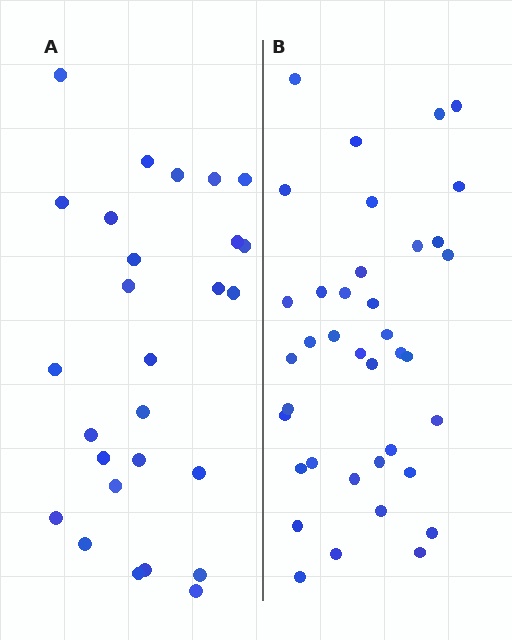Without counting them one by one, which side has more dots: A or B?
Region B (the right region) has more dots.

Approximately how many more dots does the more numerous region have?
Region B has roughly 12 or so more dots than region A.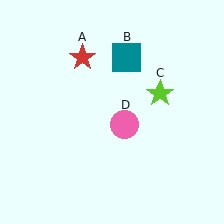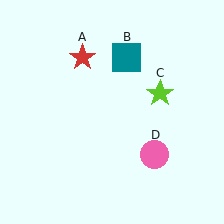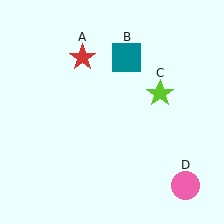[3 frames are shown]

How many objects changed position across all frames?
1 object changed position: pink circle (object D).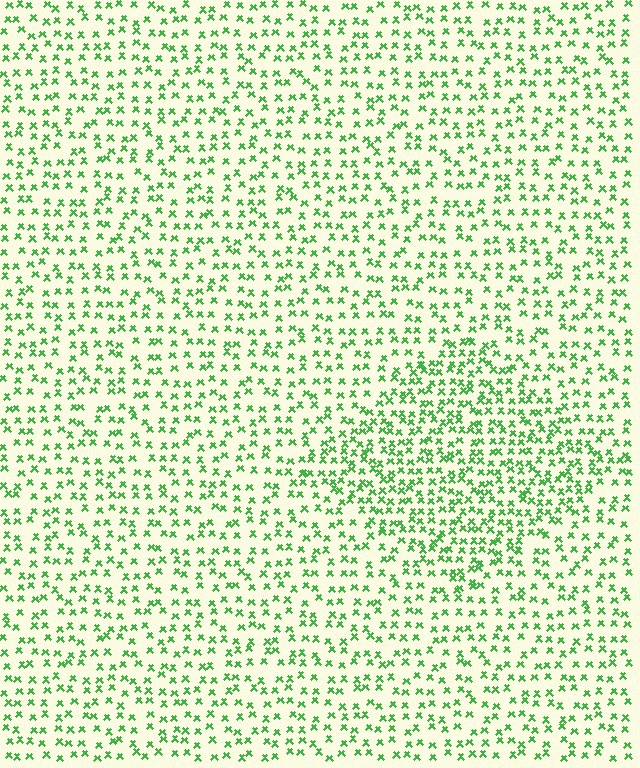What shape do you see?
I see a diamond.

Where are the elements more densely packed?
The elements are more densely packed inside the diamond boundary.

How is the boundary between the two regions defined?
The boundary is defined by a change in element density (approximately 1.7x ratio). All elements are the same color, size, and shape.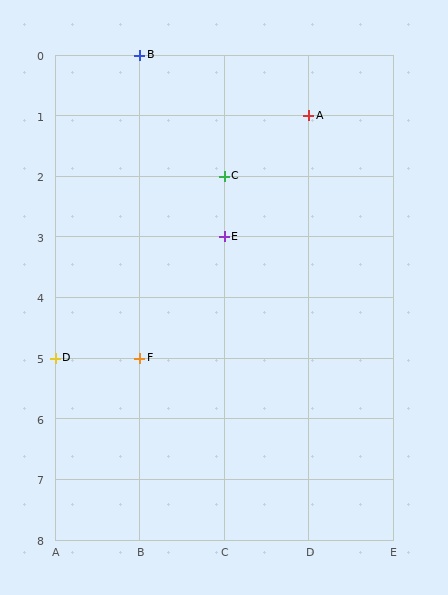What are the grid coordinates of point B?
Point B is at grid coordinates (B, 0).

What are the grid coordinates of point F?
Point F is at grid coordinates (B, 5).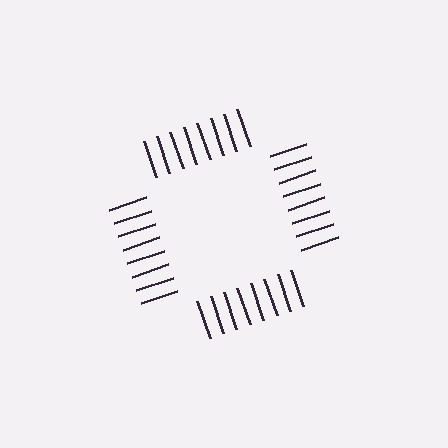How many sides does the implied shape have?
4 sides — the line-ends trace a square.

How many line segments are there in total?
32 — 8 along each of the 4 edges.